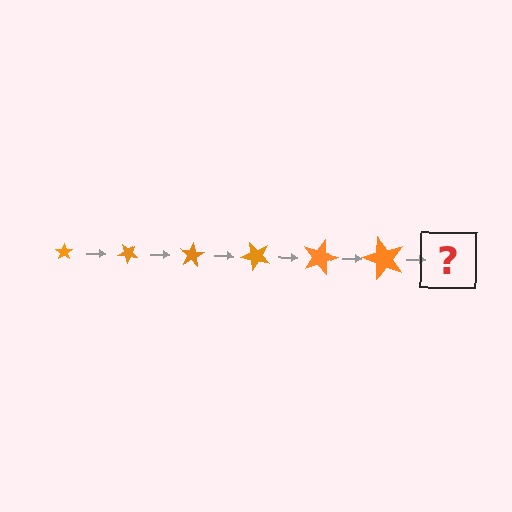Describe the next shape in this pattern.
It should be a star, larger than the previous one and rotated 240 degrees from the start.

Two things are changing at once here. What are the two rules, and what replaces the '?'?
The two rules are that the star grows larger each step and it rotates 40 degrees each step. The '?' should be a star, larger than the previous one and rotated 240 degrees from the start.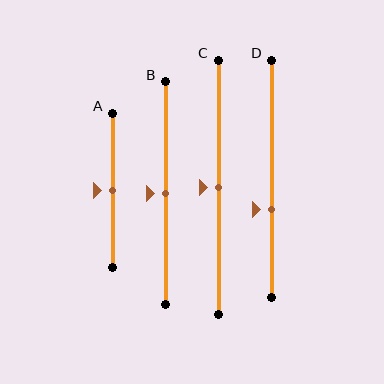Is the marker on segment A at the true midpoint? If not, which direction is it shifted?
Yes, the marker on segment A is at the true midpoint.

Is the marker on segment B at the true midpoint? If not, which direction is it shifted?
Yes, the marker on segment B is at the true midpoint.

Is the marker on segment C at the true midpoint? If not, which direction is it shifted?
Yes, the marker on segment C is at the true midpoint.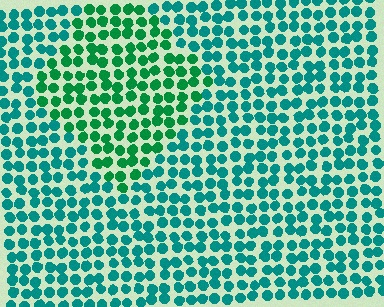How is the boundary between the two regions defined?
The boundary is defined purely by a slight shift in hue (about 31 degrees). Spacing, size, and orientation are identical on both sides.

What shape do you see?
I see a diamond.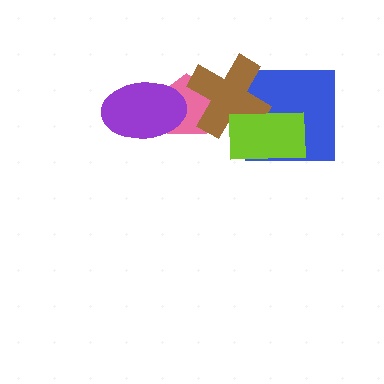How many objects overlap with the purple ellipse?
1 object overlaps with the purple ellipse.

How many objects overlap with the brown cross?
3 objects overlap with the brown cross.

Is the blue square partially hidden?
Yes, it is partially covered by another shape.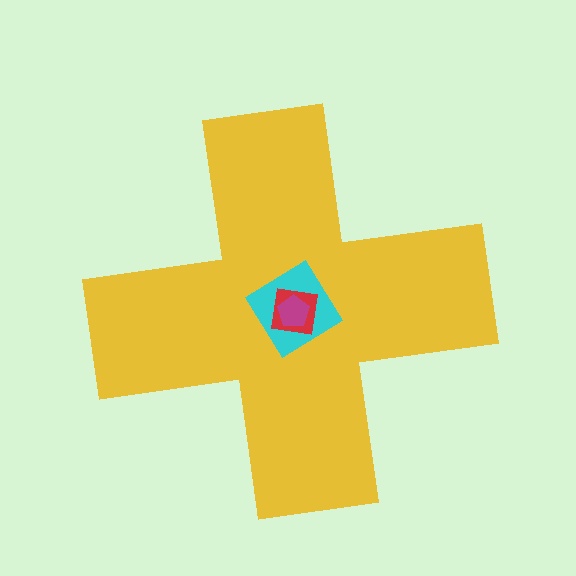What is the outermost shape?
The yellow cross.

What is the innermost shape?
The magenta pentagon.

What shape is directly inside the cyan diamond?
The red square.